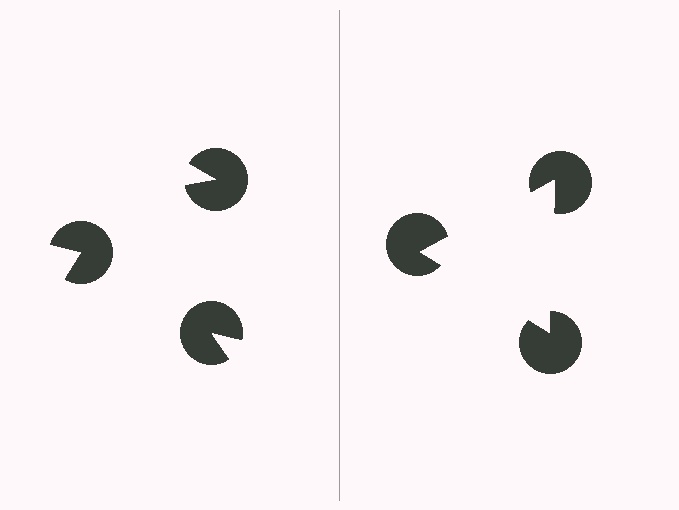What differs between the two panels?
The pac-man discs are positioned identically on both sides; only the wedge orientations differ. On the right they align to a triangle; on the left they are misaligned.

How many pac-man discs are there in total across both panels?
6 — 3 on each side.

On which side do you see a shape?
An illusory triangle appears on the right side. On the left side the wedge cuts are rotated, so no coherent shape forms.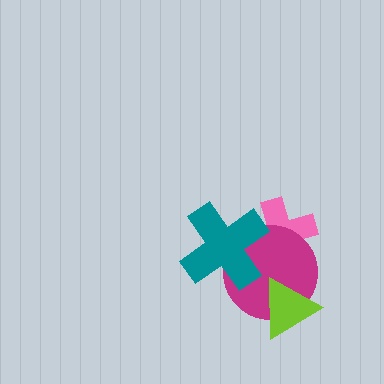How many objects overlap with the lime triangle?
1 object overlaps with the lime triangle.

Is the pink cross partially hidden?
Yes, it is partially covered by another shape.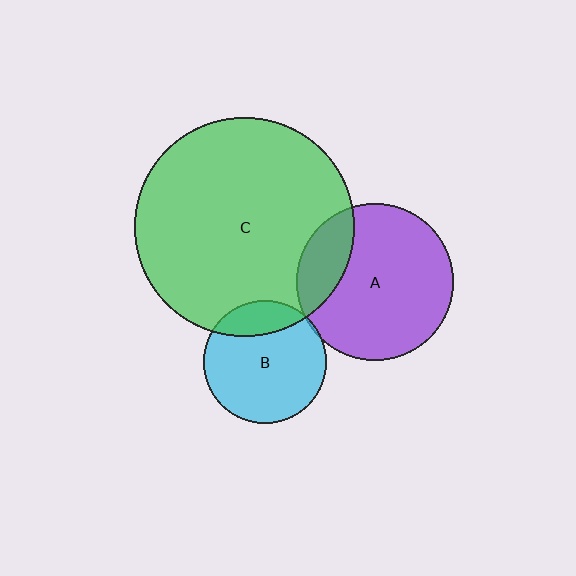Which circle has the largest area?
Circle C (green).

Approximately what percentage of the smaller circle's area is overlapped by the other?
Approximately 5%.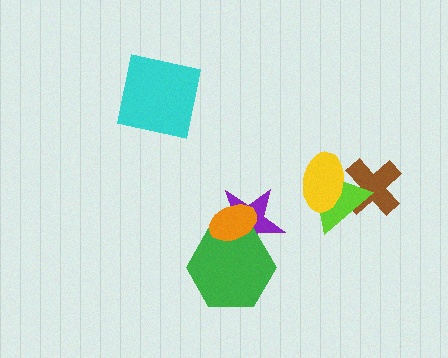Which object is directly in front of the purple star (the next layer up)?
The green hexagon is directly in front of the purple star.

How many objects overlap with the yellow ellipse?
2 objects overlap with the yellow ellipse.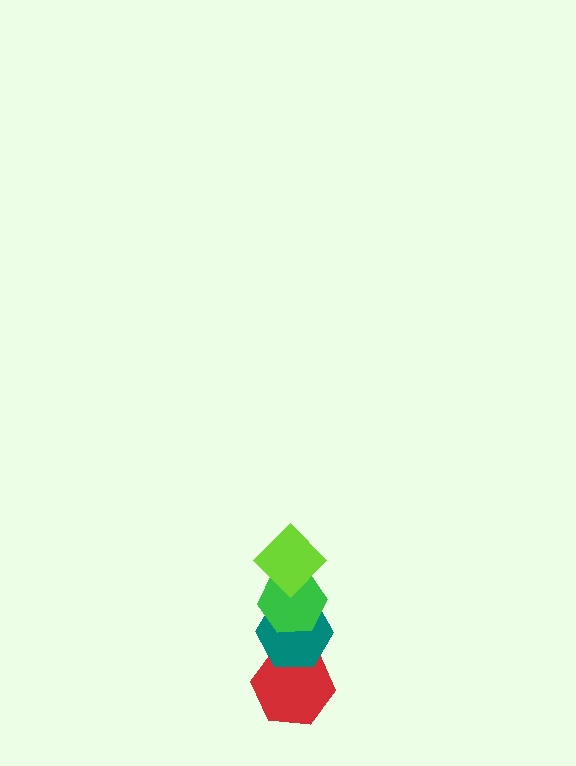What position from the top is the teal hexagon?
The teal hexagon is 3rd from the top.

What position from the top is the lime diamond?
The lime diamond is 1st from the top.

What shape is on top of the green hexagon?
The lime diamond is on top of the green hexagon.